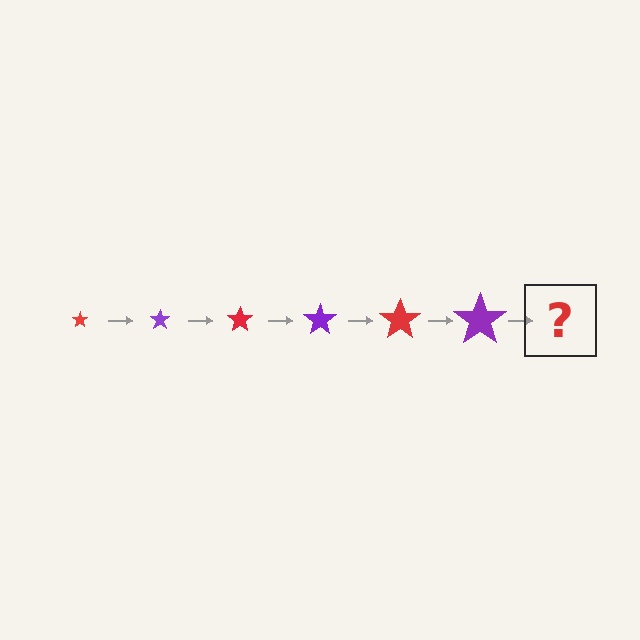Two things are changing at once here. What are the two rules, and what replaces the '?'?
The two rules are that the star grows larger each step and the color cycles through red and purple. The '?' should be a red star, larger than the previous one.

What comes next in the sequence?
The next element should be a red star, larger than the previous one.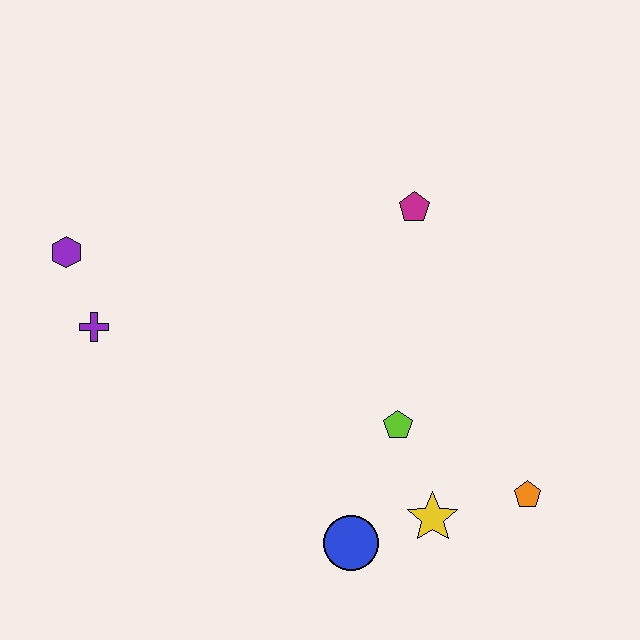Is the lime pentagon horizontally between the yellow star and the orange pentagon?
No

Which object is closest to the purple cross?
The purple hexagon is closest to the purple cross.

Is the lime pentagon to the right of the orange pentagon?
No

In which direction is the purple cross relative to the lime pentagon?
The purple cross is to the left of the lime pentagon.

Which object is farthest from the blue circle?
The purple hexagon is farthest from the blue circle.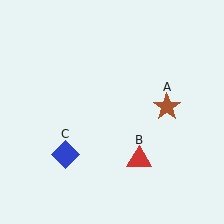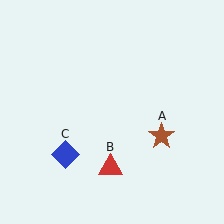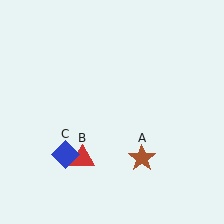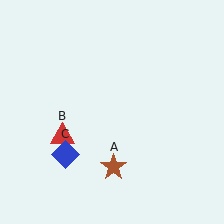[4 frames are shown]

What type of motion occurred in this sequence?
The brown star (object A), red triangle (object B) rotated clockwise around the center of the scene.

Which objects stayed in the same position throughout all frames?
Blue diamond (object C) remained stationary.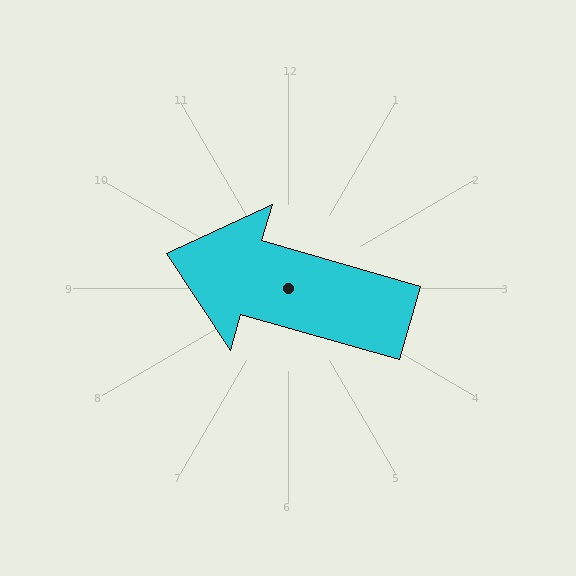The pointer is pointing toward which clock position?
Roughly 10 o'clock.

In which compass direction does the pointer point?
West.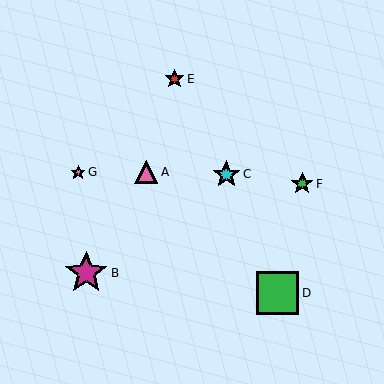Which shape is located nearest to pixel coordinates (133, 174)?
The pink triangle (labeled A) at (146, 172) is nearest to that location.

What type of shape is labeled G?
Shape G is a pink star.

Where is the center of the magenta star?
The center of the magenta star is at (86, 273).